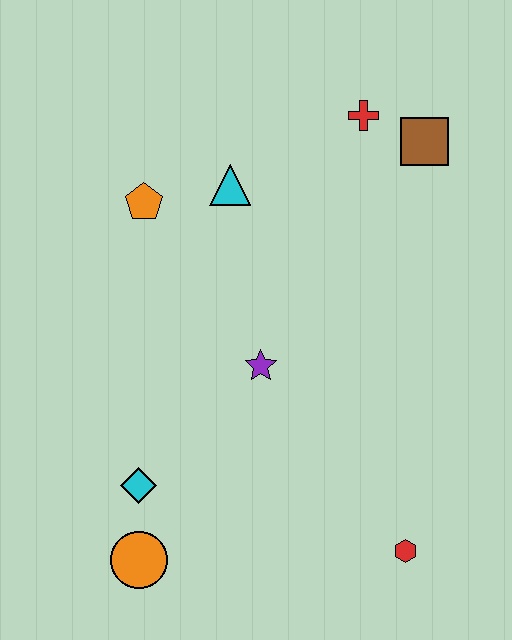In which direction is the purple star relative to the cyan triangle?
The purple star is below the cyan triangle.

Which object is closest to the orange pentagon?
The cyan triangle is closest to the orange pentagon.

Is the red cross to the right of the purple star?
Yes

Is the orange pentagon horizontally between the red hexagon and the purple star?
No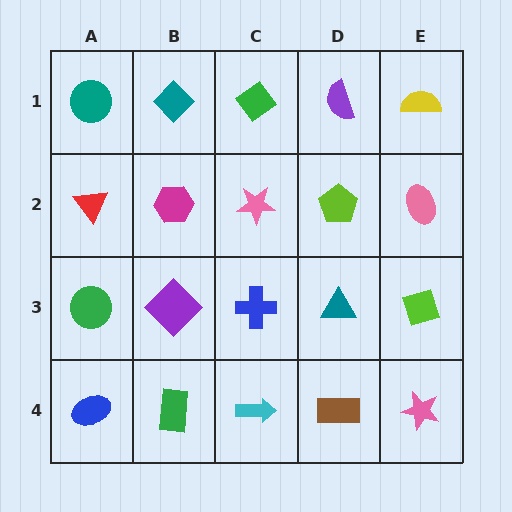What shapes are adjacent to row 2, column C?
A green diamond (row 1, column C), a blue cross (row 3, column C), a magenta hexagon (row 2, column B), a lime pentagon (row 2, column D).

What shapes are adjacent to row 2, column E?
A yellow semicircle (row 1, column E), a lime diamond (row 3, column E), a lime pentagon (row 2, column D).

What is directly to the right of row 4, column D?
A pink star.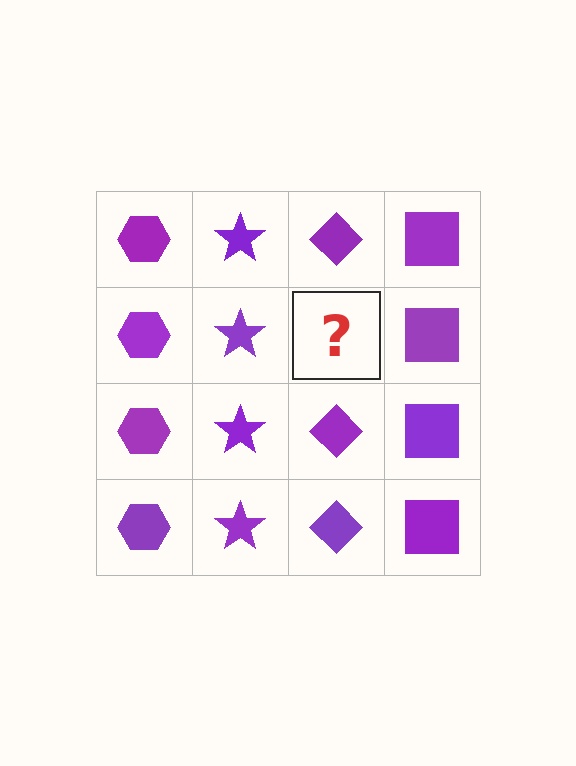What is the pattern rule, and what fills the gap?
The rule is that each column has a consistent shape. The gap should be filled with a purple diamond.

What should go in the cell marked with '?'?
The missing cell should contain a purple diamond.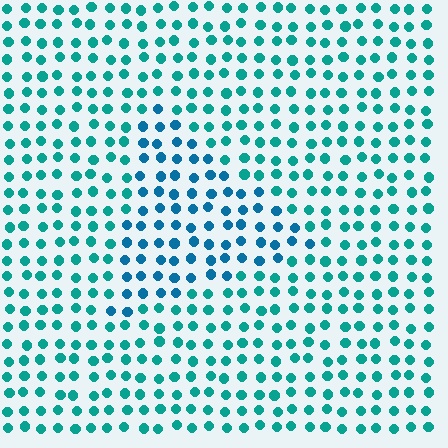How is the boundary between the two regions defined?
The boundary is defined purely by a slight shift in hue (about 27 degrees). Spacing, size, and orientation are identical on both sides.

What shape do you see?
I see a triangle.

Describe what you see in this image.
The image is filled with small teal elements in a uniform arrangement. A triangle-shaped region is visible where the elements are tinted to a slightly different hue, forming a subtle color boundary.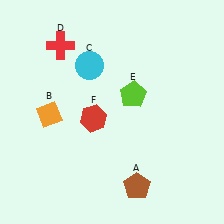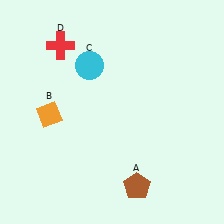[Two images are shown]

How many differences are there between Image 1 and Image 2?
There are 2 differences between the two images.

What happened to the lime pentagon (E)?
The lime pentagon (E) was removed in Image 2. It was in the top-right area of Image 1.